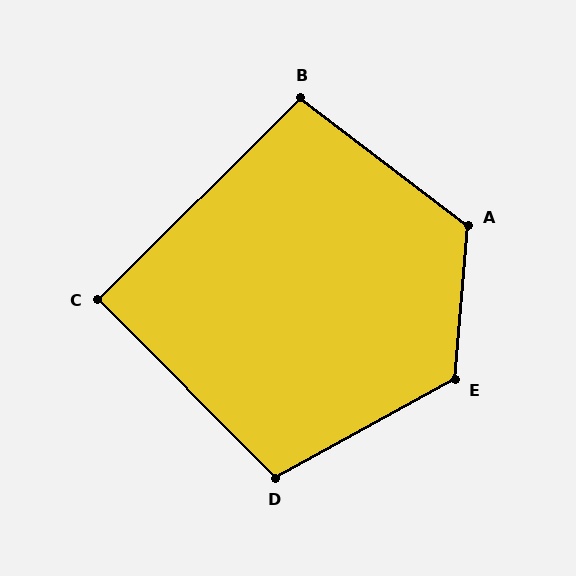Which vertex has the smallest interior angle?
C, at approximately 90 degrees.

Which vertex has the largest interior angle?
E, at approximately 124 degrees.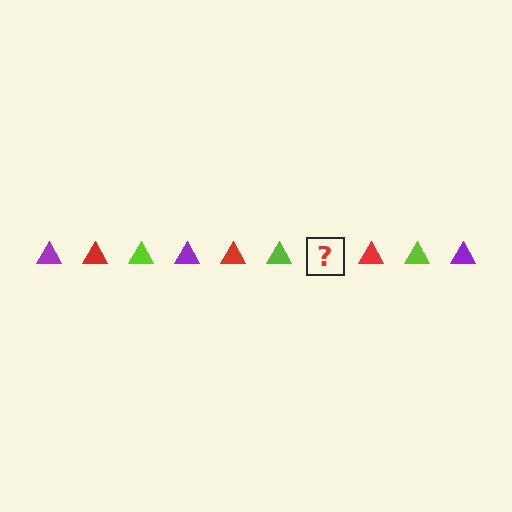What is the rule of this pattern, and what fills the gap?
The rule is that the pattern cycles through purple, red, lime triangles. The gap should be filled with a purple triangle.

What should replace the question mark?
The question mark should be replaced with a purple triangle.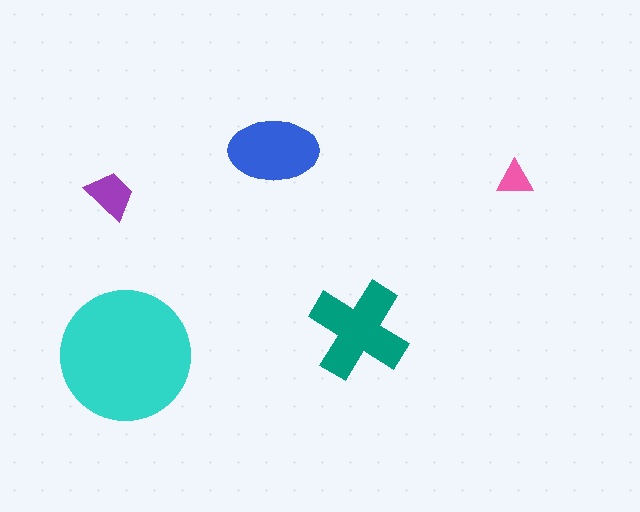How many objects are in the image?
There are 5 objects in the image.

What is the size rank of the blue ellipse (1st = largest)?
3rd.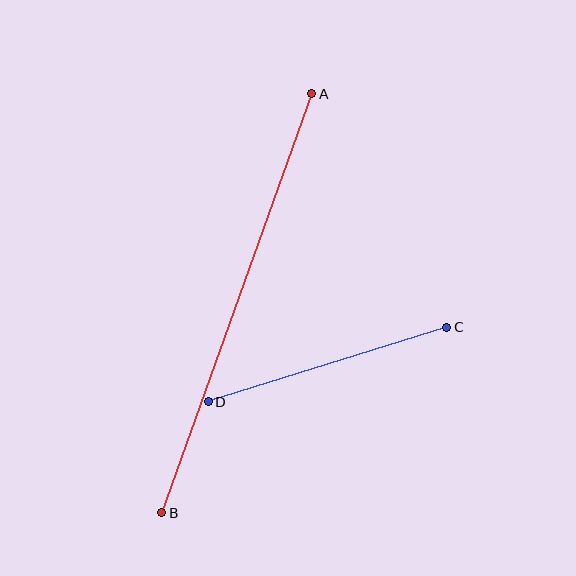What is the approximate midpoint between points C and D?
The midpoint is at approximately (327, 364) pixels.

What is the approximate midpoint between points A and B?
The midpoint is at approximately (237, 303) pixels.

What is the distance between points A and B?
The distance is approximately 445 pixels.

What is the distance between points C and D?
The distance is approximately 250 pixels.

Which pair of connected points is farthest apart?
Points A and B are farthest apart.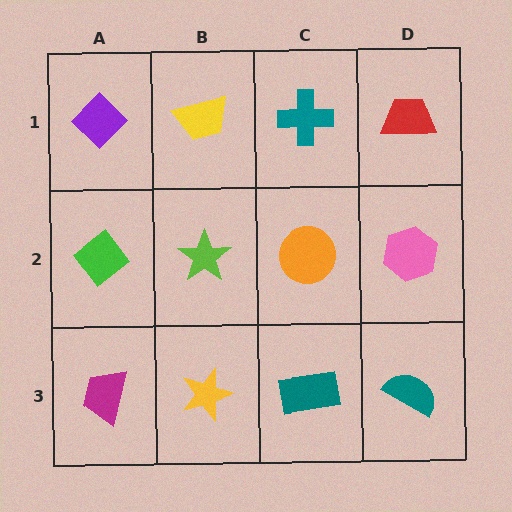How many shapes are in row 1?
4 shapes.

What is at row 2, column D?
A pink hexagon.